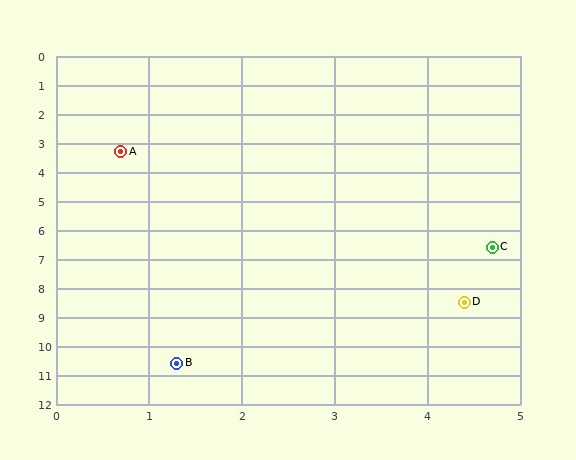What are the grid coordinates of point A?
Point A is at approximately (0.7, 3.3).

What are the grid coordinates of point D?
Point D is at approximately (4.4, 8.5).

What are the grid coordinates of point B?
Point B is at approximately (1.3, 10.6).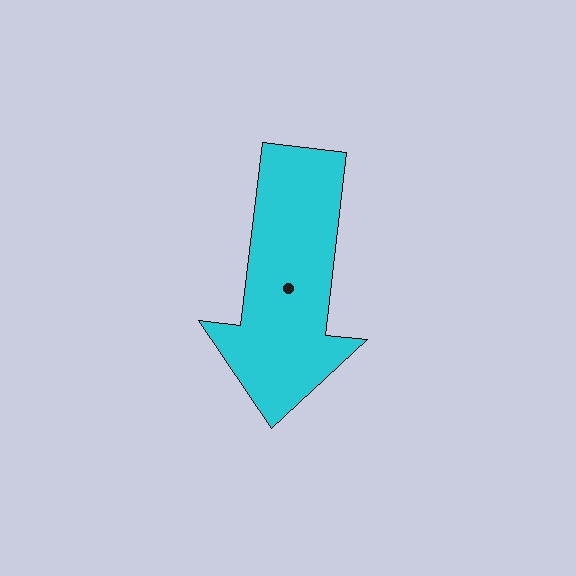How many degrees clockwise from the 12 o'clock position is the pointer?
Approximately 187 degrees.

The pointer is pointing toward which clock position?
Roughly 6 o'clock.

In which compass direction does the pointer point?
South.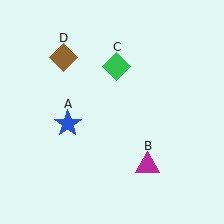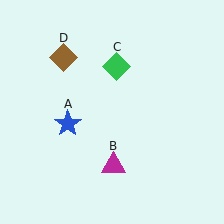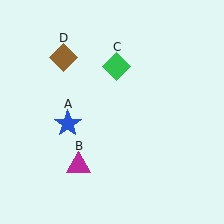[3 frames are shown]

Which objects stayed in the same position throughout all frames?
Blue star (object A) and green diamond (object C) and brown diamond (object D) remained stationary.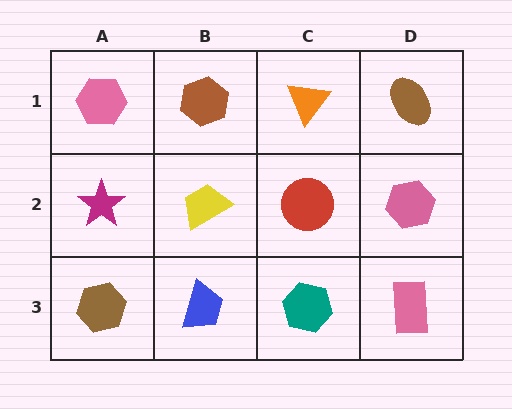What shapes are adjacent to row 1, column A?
A magenta star (row 2, column A), a brown hexagon (row 1, column B).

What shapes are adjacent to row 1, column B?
A yellow trapezoid (row 2, column B), a pink hexagon (row 1, column A), an orange triangle (row 1, column C).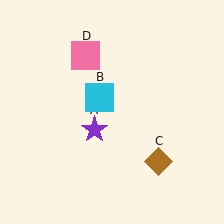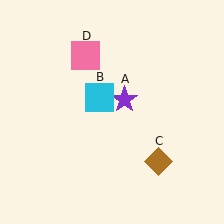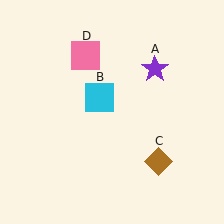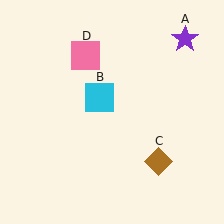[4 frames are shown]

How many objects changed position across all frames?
1 object changed position: purple star (object A).